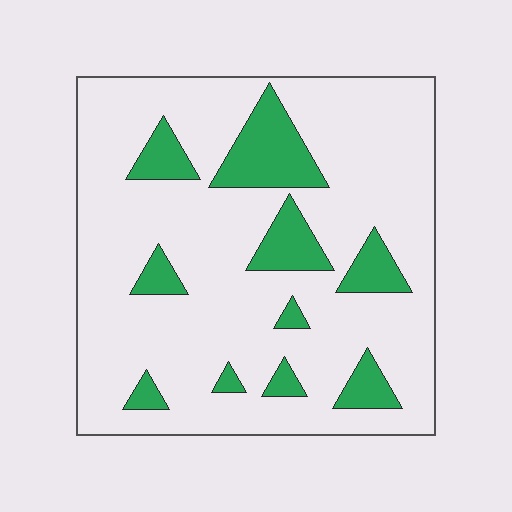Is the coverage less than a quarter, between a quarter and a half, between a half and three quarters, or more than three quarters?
Less than a quarter.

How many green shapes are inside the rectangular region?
10.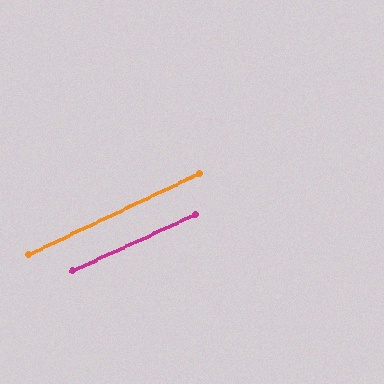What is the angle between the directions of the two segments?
Approximately 0 degrees.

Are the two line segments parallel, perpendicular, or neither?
Parallel — their directions differ by only 0.2°.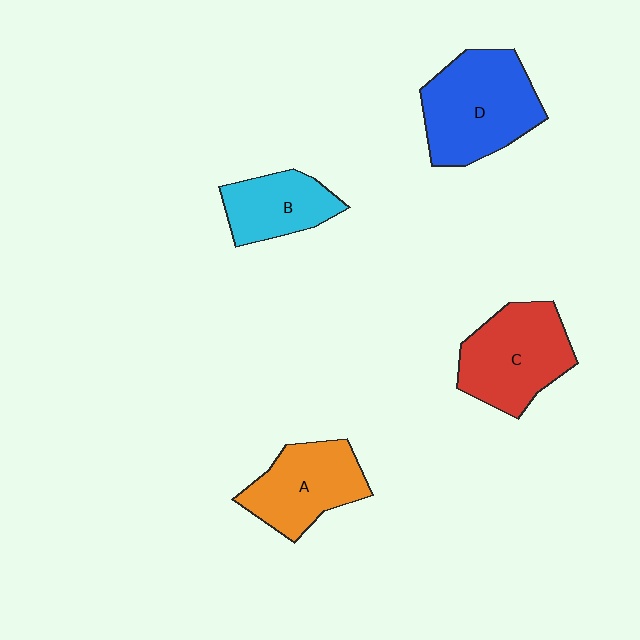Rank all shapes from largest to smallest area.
From largest to smallest: D (blue), C (red), A (orange), B (cyan).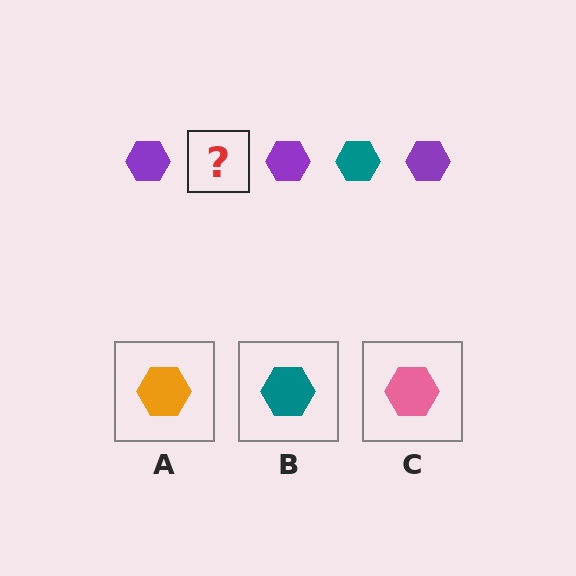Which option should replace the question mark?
Option B.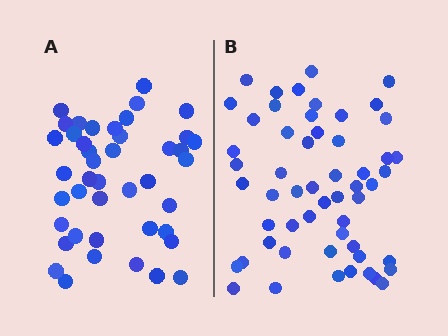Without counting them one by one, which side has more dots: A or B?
Region B (the right region) has more dots.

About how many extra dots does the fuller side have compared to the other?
Region B has roughly 12 or so more dots than region A.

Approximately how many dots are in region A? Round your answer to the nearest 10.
About 40 dots. (The exact count is 43, which rounds to 40.)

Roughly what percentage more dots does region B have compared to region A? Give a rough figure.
About 30% more.